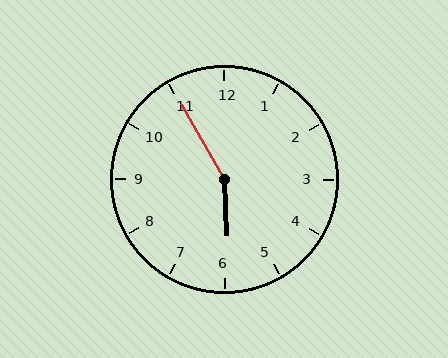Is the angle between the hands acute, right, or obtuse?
It is obtuse.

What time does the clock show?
5:55.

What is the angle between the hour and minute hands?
Approximately 152 degrees.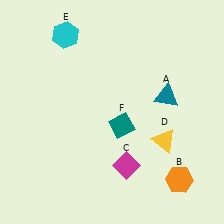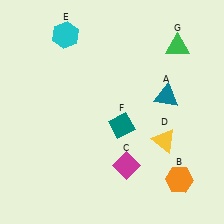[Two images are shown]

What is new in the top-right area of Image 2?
A green triangle (G) was added in the top-right area of Image 2.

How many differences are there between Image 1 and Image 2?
There is 1 difference between the two images.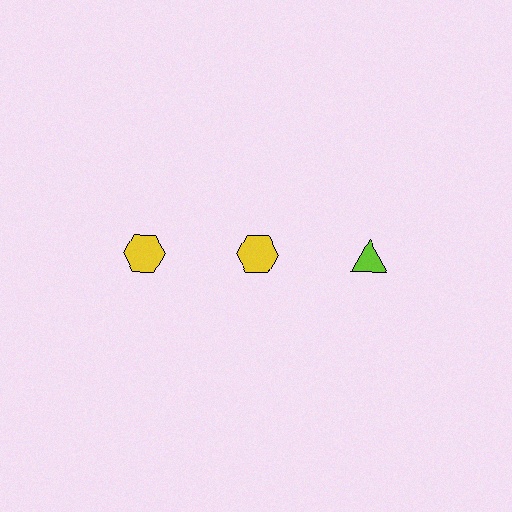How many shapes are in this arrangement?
There are 3 shapes arranged in a grid pattern.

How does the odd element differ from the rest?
It differs in both color (lime instead of yellow) and shape (triangle instead of hexagon).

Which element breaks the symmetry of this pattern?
The lime triangle in the top row, center column breaks the symmetry. All other shapes are yellow hexagons.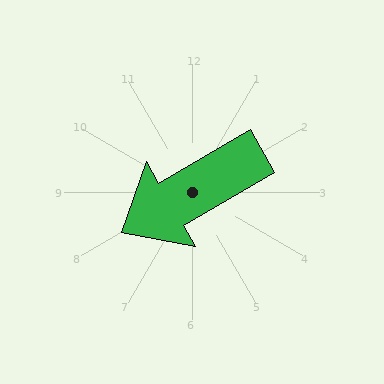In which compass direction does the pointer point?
Southwest.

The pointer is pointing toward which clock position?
Roughly 8 o'clock.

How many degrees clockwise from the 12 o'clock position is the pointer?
Approximately 240 degrees.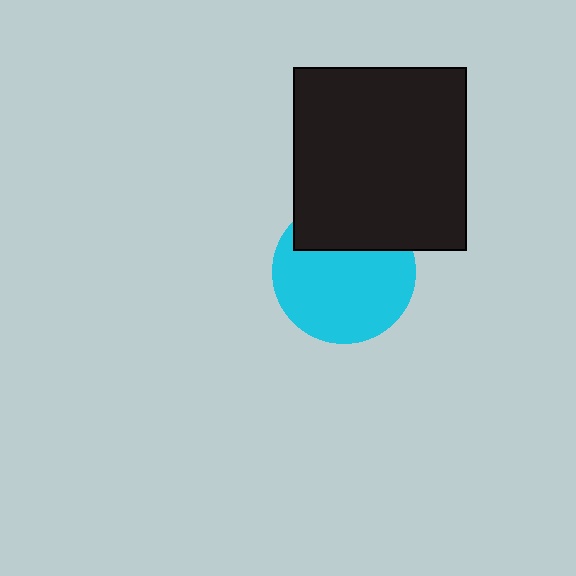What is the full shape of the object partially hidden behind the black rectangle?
The partially hidden object is a cyan circle.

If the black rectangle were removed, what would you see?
You would see the complete cyan circle.